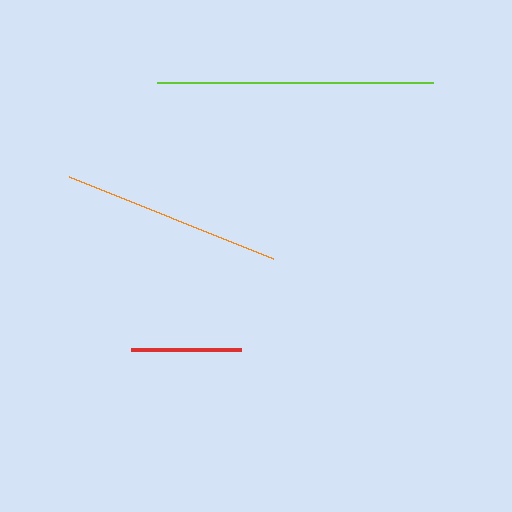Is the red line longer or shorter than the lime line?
The lime line is longer than the red line.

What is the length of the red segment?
The red segment is approximately 109 pixels long.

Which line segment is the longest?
The lime line is the longest at approximately 276 pixels.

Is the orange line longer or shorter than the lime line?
The lime line is longer than the orange line.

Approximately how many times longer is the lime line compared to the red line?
The lime line is approximately 2.5 times the length of the red line.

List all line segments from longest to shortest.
From longest to shortest: lime, orange, red.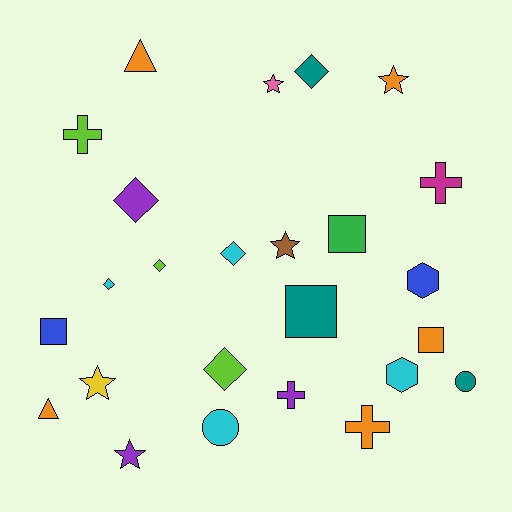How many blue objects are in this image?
There are 2 blue objects.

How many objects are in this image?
There are 25 objects.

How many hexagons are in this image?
There are 2 hexagons.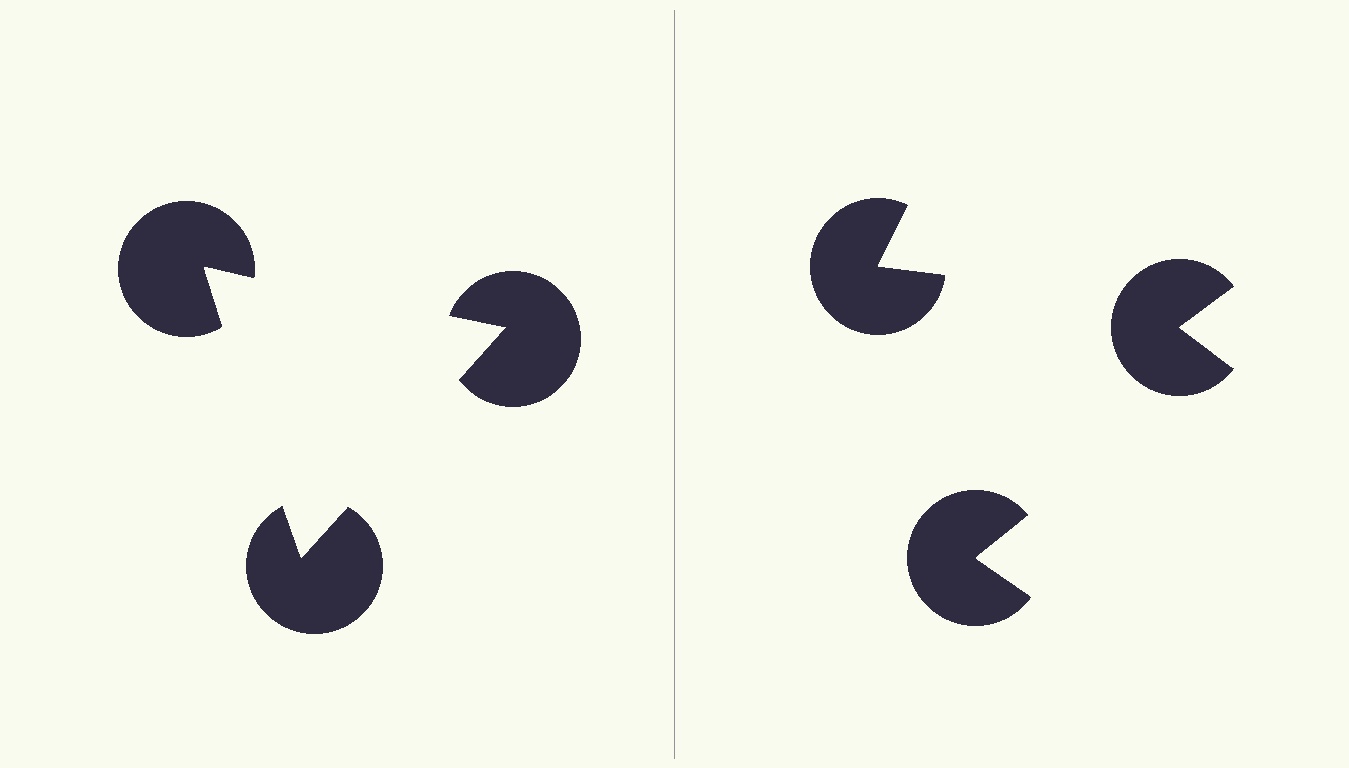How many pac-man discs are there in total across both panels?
6 — 3 on each side.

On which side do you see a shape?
An illusory triangle appears on the left side. On the right side the wedge cuts are rotated, so no coherent shape forms.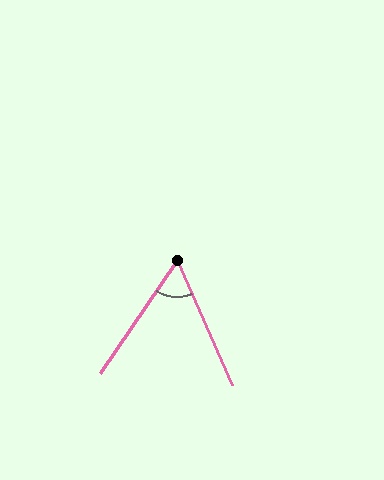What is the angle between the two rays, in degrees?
Approximately 58 degrees.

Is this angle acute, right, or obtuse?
It is acute.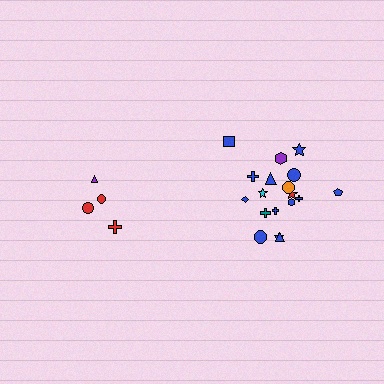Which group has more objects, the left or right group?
The right group.